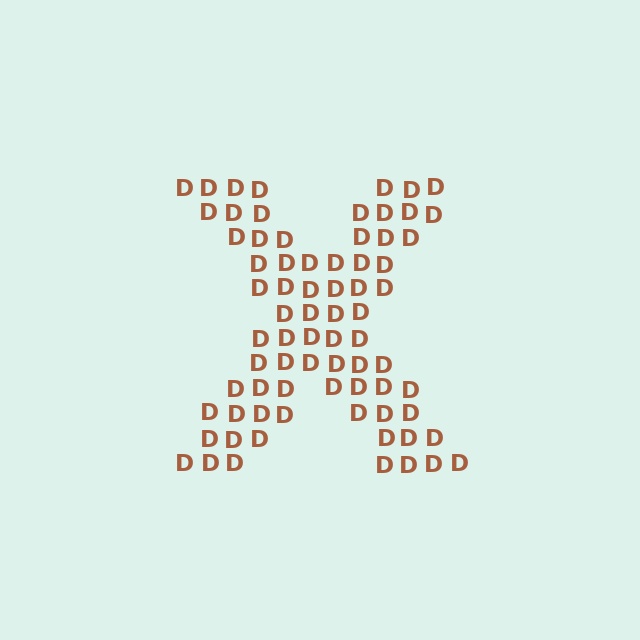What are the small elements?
The small elements are letter D's.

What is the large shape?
The large shape is the letter X.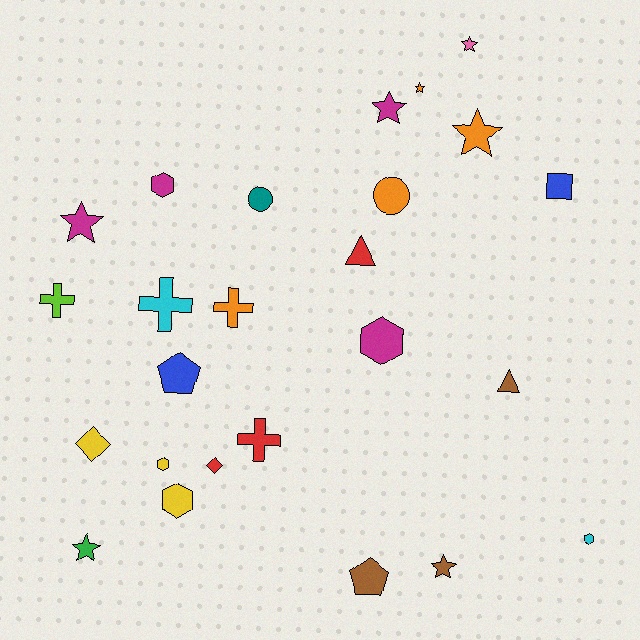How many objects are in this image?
There are 25 objects.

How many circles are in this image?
There are 2 circles.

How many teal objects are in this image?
There is 1 teal object.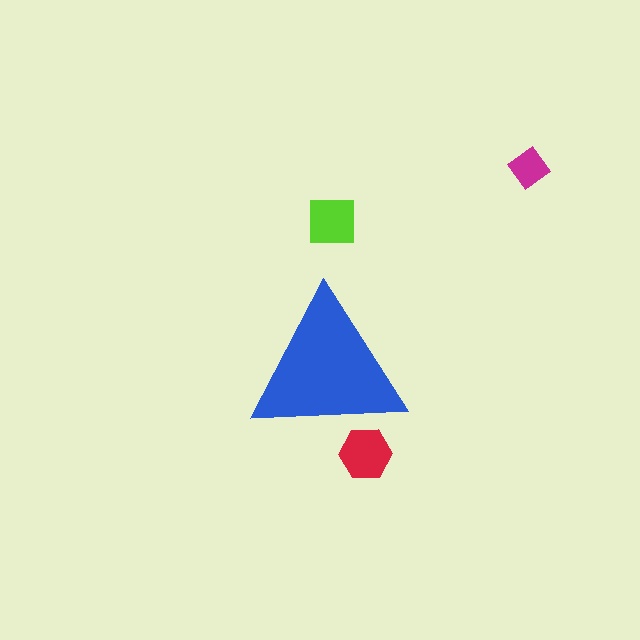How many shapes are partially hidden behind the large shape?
1 shape is partially hidden.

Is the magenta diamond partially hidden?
No, the magenta diamond is fully visible.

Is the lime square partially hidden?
No, the lime square is fully visible.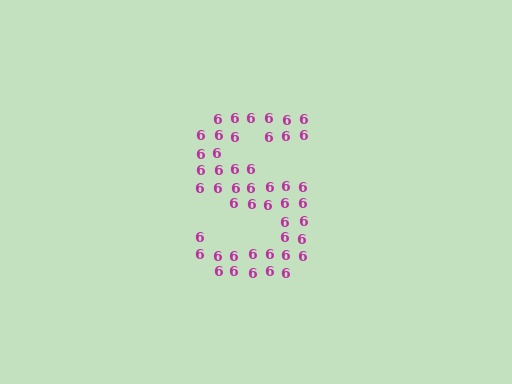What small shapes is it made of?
It is made of small digit 6's.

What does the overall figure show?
The overall figure shows the letter S.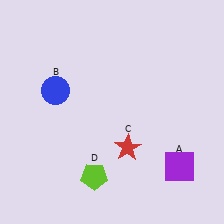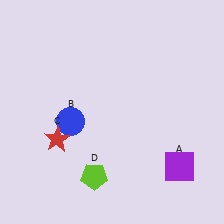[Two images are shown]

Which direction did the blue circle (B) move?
The blue circle (B) moved down.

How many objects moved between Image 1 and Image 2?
2 objects moved between the two images.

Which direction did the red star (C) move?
The red star (C) moved left.